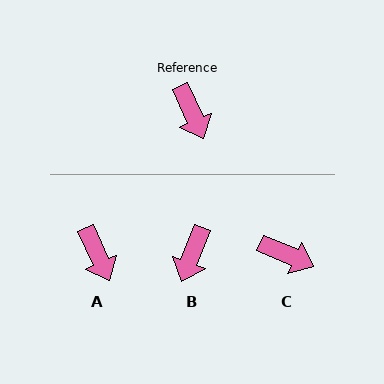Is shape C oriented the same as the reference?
No, it is off by about 42 degrees.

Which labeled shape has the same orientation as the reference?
A.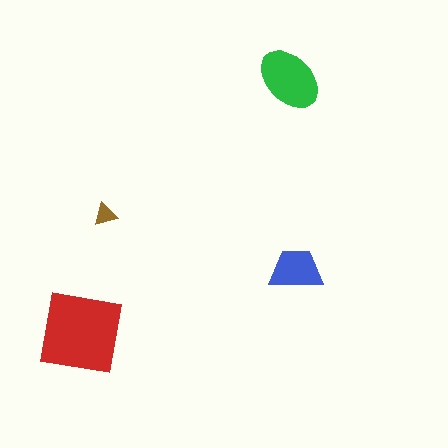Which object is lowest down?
The red square is bottommost.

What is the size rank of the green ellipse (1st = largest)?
2nd.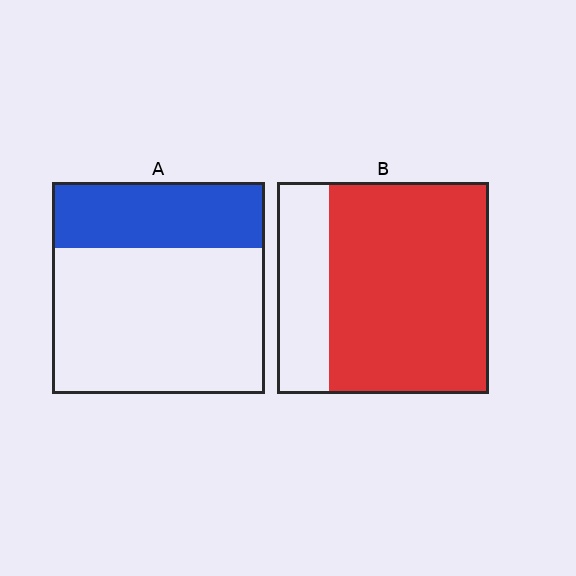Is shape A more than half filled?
No.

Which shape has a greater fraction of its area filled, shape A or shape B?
Shape B.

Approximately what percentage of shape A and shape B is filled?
A is approximately 30% and B is approximately 75%.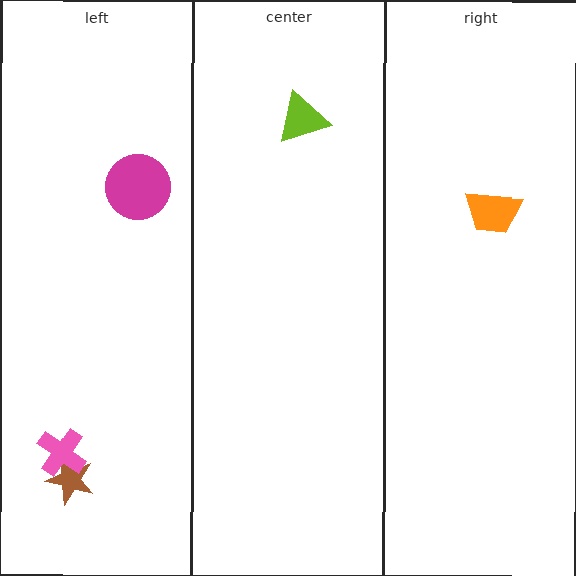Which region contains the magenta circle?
The left region.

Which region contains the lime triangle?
The center region.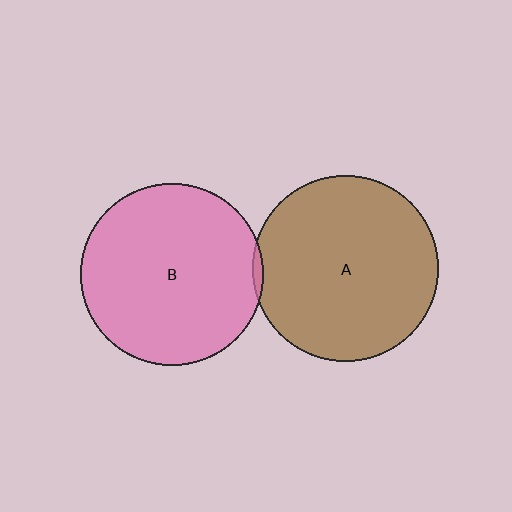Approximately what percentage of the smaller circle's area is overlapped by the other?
Approximately 5%.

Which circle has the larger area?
Circle A (brown).